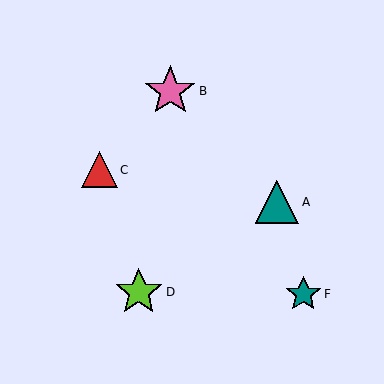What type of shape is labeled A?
Shape A is a teal triangle.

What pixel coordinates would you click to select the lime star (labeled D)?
Click at (139, 292) to select the lime star D.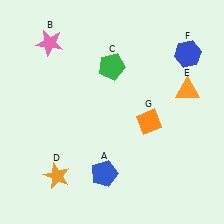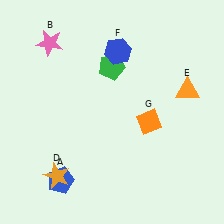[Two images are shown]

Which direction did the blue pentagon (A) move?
The blue pentagon (A) moved left.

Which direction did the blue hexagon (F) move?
The blue hexagon (F) moved left.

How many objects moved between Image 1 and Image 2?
2 objects moved between the two images.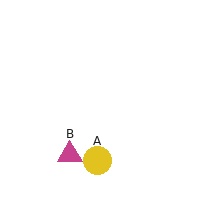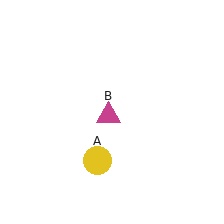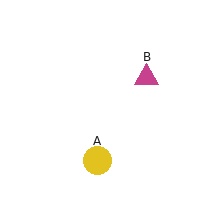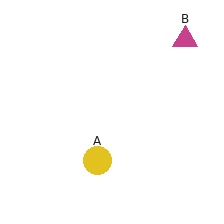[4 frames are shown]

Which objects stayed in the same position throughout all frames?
Yellow circle (object A) remained stationary.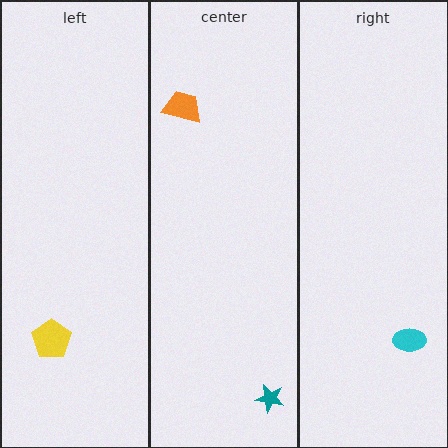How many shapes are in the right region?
1.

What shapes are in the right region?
The cyan ellipse.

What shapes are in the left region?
The yellow pentagon.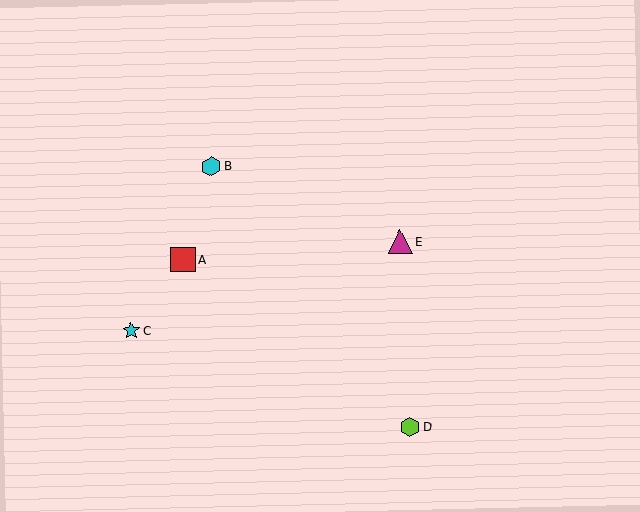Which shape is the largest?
The red square (labeled A) is the largest.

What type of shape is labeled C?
Shape C is a cyan star.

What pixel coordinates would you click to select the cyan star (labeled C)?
Click at (131, 331) to select the cyan star C.